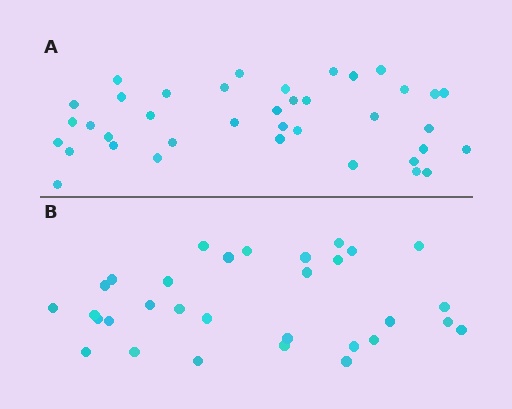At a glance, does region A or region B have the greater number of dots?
Region A (the top region) has more dots.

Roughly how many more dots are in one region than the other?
Region A has roughly 8 or so more dots than region B.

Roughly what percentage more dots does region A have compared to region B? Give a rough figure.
About 25% more.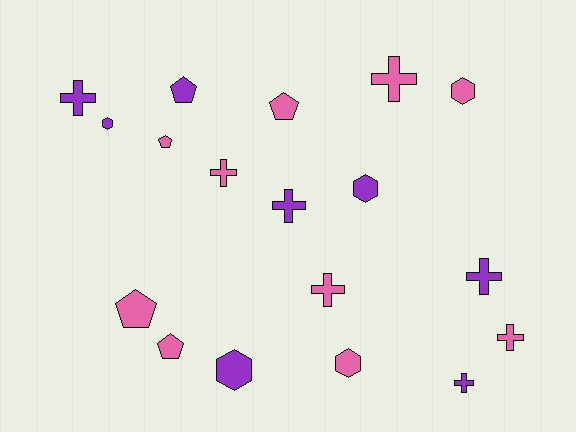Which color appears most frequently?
Pink, with 10 objects.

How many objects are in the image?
There are 18 objects.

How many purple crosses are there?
There are 4 purple crosses.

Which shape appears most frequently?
Cross, with 8 objects.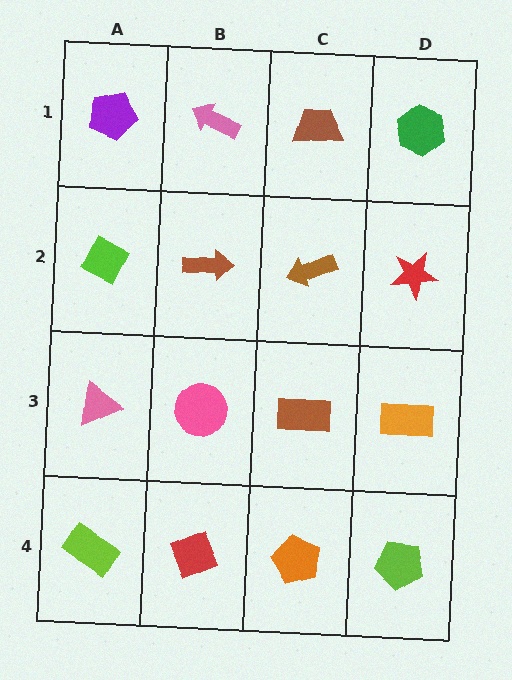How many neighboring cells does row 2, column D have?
3.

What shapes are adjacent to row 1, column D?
A red star (row 2, column D), a brown trapezoid (row 1, column C).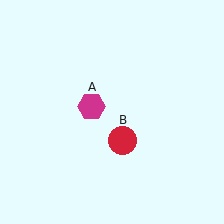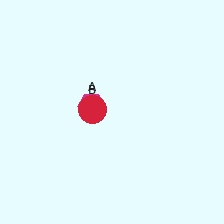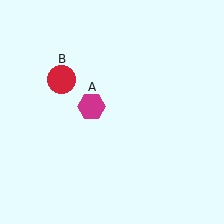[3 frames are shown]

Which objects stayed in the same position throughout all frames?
Magenta hexagon (object A) remained stationary.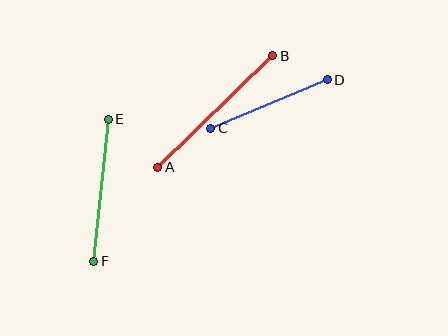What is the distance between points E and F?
The distance is approximately 143 pixels.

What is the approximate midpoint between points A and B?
The midpoint is at approximately (215, 112) pixels.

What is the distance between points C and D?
The distance is approximately 126 pixels.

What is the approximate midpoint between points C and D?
The midpoint is at approximately (269, 104) pixels.